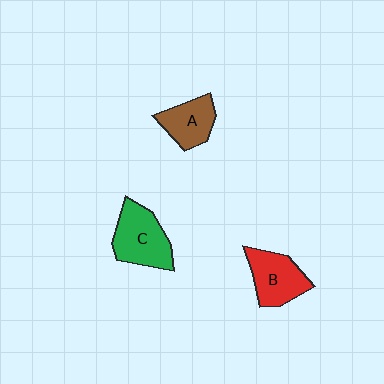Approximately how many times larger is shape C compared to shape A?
Approximately 1.4 times.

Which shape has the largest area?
Shape C (green).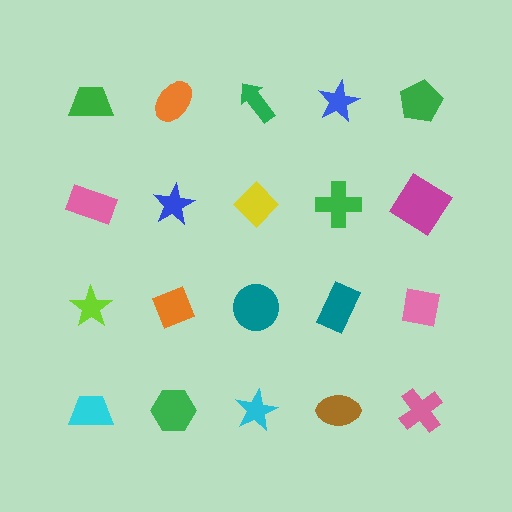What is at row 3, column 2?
An orange diamond.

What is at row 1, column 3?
A green arrow.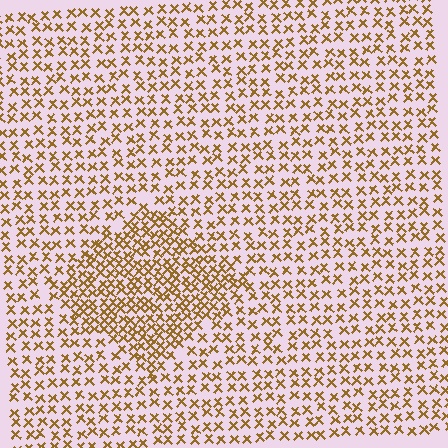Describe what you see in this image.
The image contains small brown elements arranged at two different densities. A diamond-shaped region is visible where the elements are more densely packed than the surrounding area.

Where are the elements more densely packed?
The elements are more densely packed inside the diamond boundary.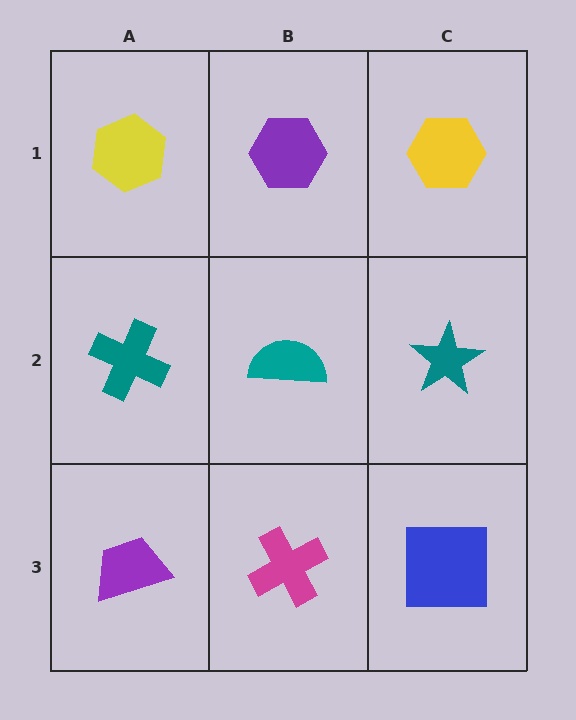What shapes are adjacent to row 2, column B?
A purple hexagon (row 1, column B), a magenta cross (row 3, column B), a teal cross (row 2, column A), a teal star (row 2, column C).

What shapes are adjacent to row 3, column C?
A teal star (row 2, column C), a magenta cross (row 3, column B).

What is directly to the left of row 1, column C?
A purple hexagon.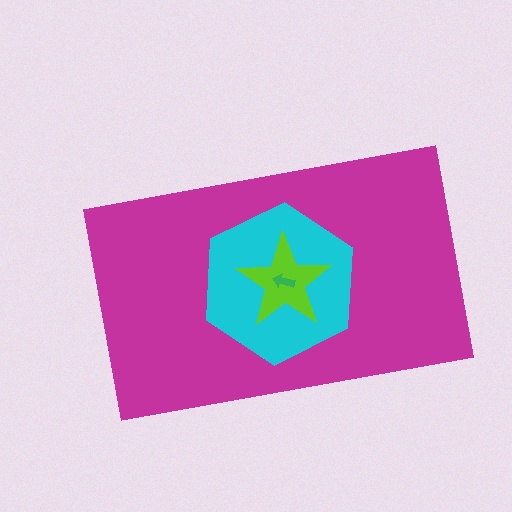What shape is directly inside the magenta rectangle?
The cyan hexagon.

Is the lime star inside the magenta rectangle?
Yes.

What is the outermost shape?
The magenta rectangle.